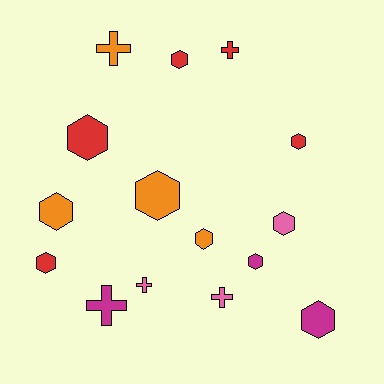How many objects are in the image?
There are 15 objects.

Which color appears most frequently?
Red, with 5 objects.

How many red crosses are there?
There is 1 red cross.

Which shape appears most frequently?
Hexagon, with 10 objects.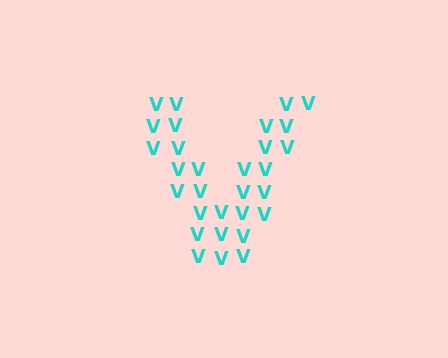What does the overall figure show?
The overall figure shows the letter V.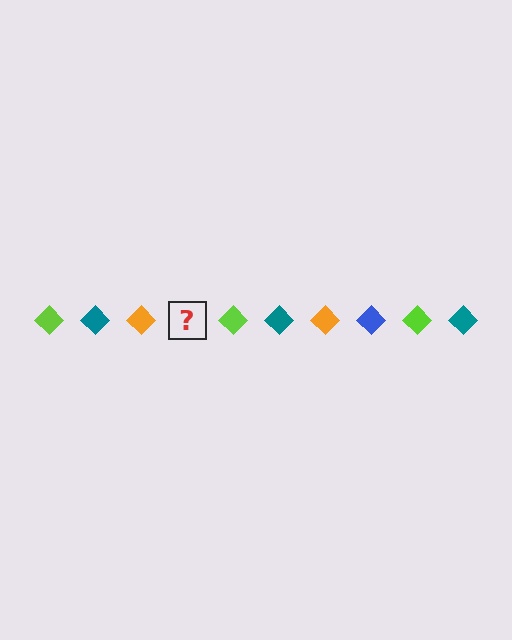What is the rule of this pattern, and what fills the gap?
The rule is that the pattern cycles through lime, teal, orange, blue diamonds. The gap should be filled with a blue diamond.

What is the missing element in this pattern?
The missing element is a blue diamond.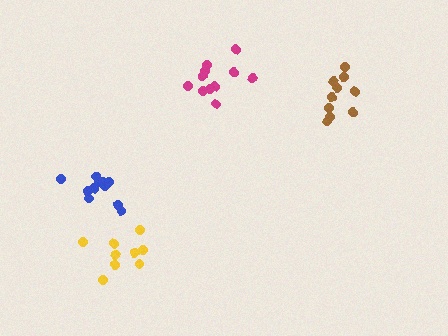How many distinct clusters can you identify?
There are 4 distinct clusters.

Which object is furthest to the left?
The blue cluster is leftmost.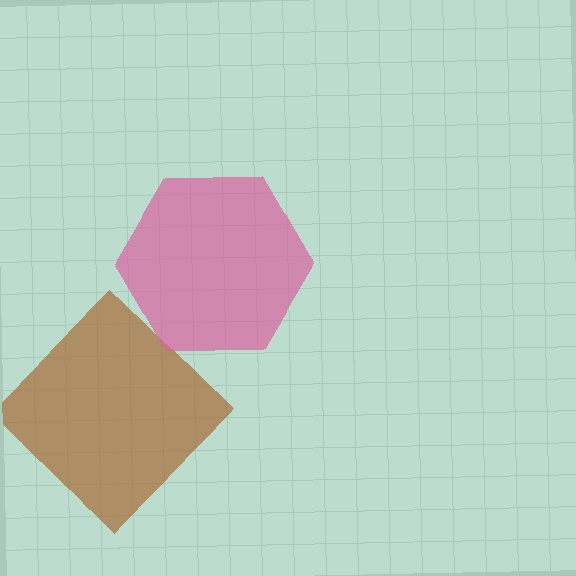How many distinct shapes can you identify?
There are 2 distinct shapes: a brown diamond, a pink hexagon.